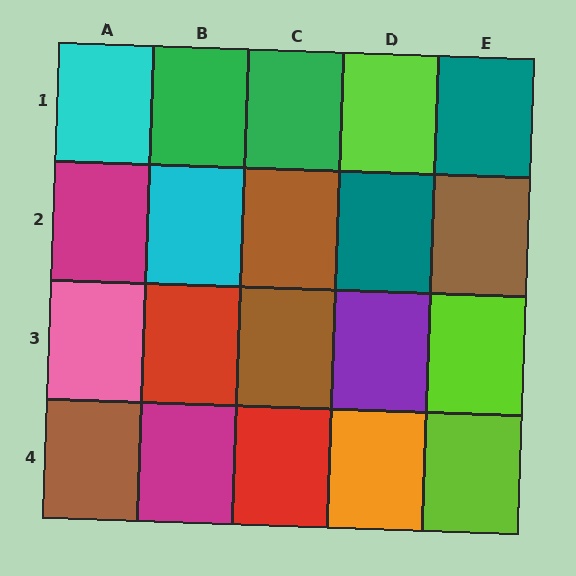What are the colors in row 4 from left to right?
Brown, magenta, red, orange, lime.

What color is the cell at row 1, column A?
Cyan.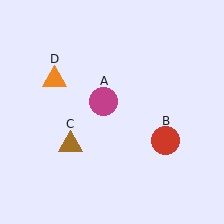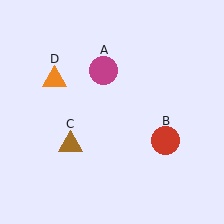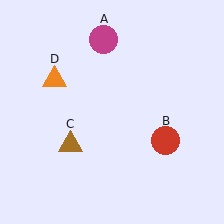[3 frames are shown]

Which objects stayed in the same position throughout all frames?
Red circle (object B) and brown triangle (object C) and orange triangle (object D) remained stationary.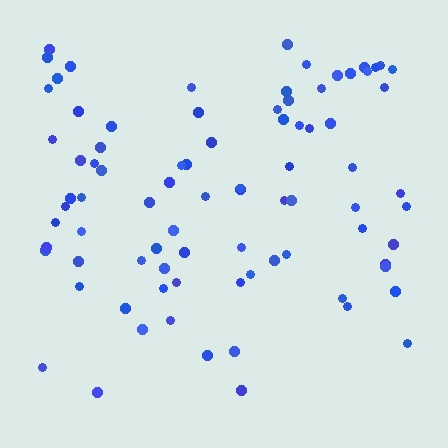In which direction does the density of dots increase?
From bottom to top, with the top side densest.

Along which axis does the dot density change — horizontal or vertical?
Vertical.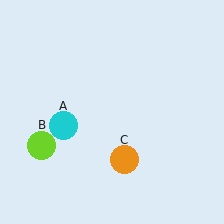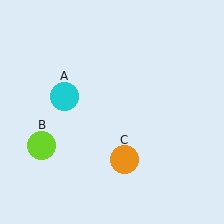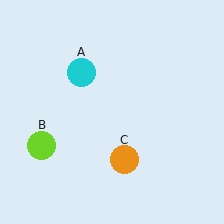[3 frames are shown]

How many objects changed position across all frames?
1 object changed position: cyan circle (object A).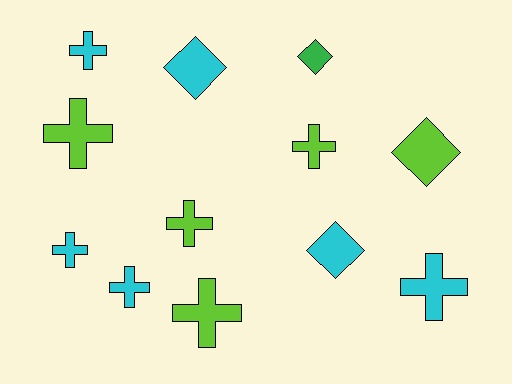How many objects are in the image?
There are 12 objects.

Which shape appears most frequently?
Cross, with 8 objects.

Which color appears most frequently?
Cyan, with 6 objects.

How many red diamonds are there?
There are no red diamonds.